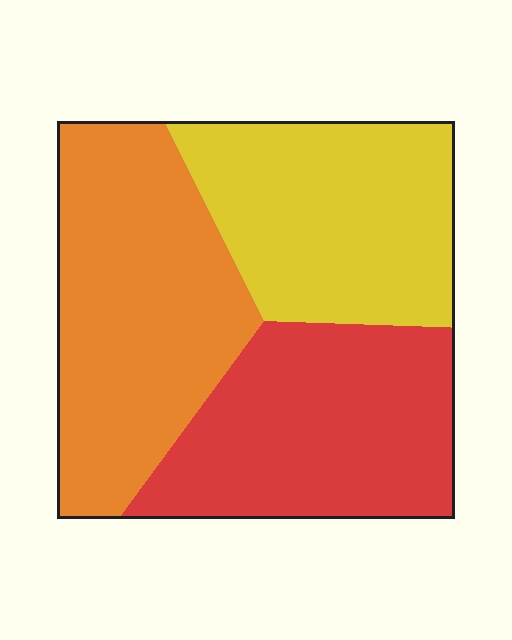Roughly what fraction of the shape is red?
Red covers roughly 35% of the shape.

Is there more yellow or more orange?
Orange.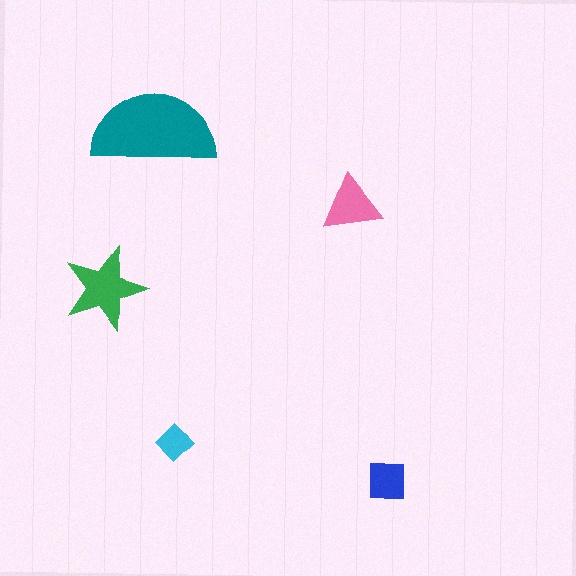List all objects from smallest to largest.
The cyan diamond, the blue square, the pink triangle, the green star, the teal semicircle.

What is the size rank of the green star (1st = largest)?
2nd.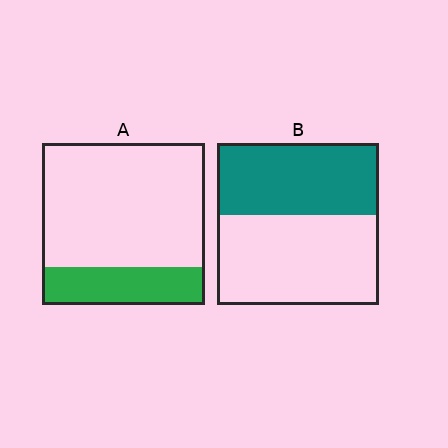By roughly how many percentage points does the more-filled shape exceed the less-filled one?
By roughly 20 percentage points (B over A).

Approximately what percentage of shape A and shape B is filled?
A is approximately 25% and B is approximately 45%.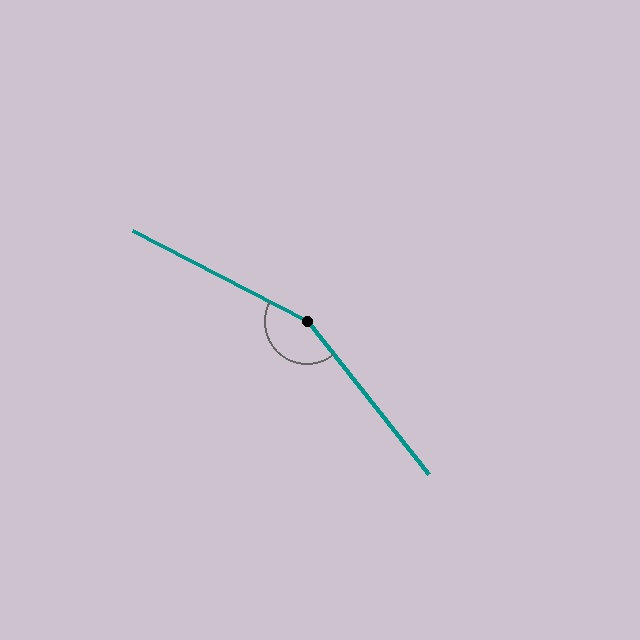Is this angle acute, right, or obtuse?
It is obtuse.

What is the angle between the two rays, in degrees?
Approximately 155 degrees.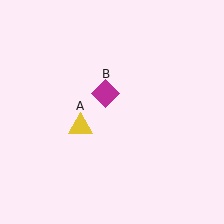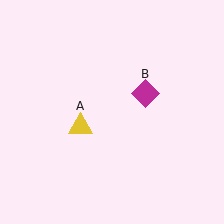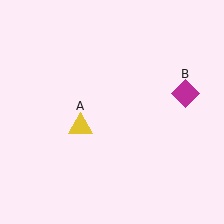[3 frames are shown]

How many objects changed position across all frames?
1 object changed position: magenta diamond (object B).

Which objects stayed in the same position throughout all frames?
Yellow triangle (object A) remained stationary.